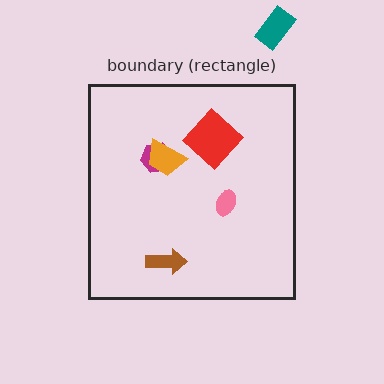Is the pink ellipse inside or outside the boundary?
Inside.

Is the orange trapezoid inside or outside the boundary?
Inside.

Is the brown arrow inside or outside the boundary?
Inside.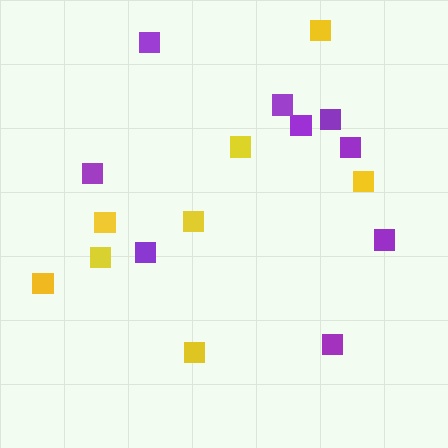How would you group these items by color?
There are 2 groups: one group of yellow squares (8) and one group of purple squares (9).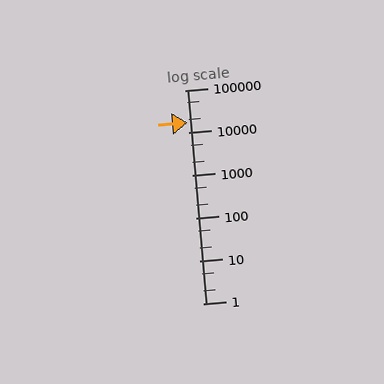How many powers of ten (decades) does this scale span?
The scale spans 5 decades, from 1 to 100000.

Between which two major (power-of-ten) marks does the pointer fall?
The pointer is between 10000 and 100000.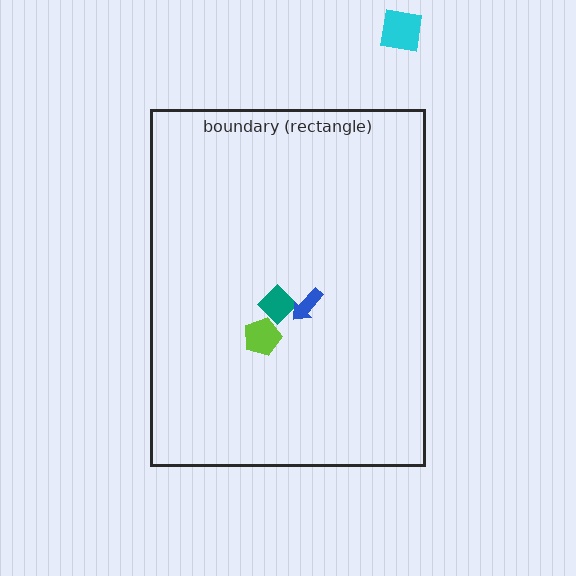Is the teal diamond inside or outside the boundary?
Inside.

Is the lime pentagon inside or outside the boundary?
Inside.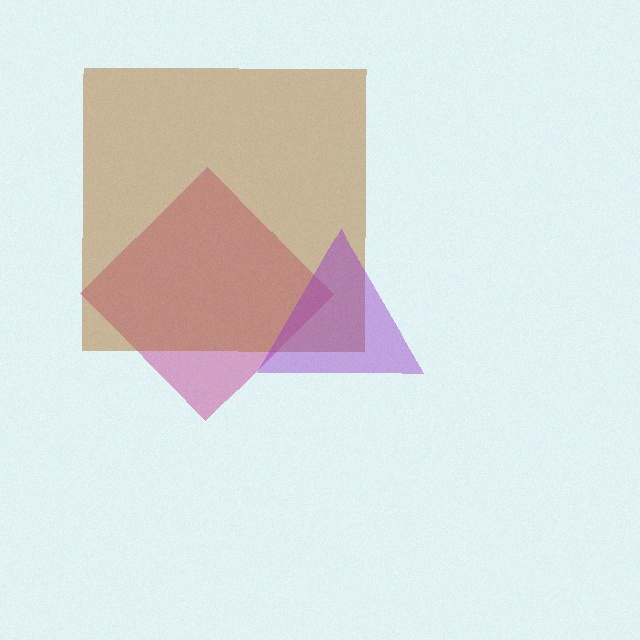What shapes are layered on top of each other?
The layered shapes are: a magenta diamond, a brown square, a purple triangle.